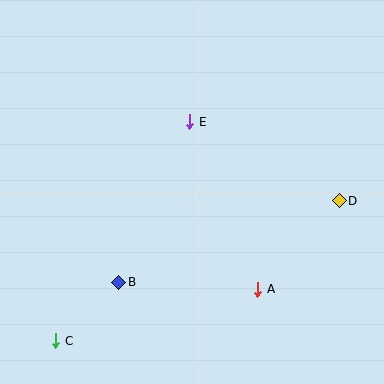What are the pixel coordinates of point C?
Point C is at (56, 341).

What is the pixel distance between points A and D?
The distance between A and D is 120 pixels.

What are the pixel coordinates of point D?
Point D is at (339, 201).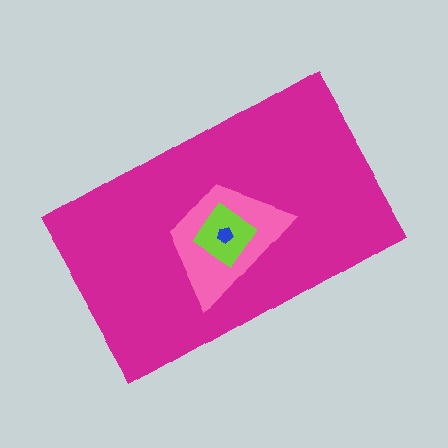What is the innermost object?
The blue pentagon.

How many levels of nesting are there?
4.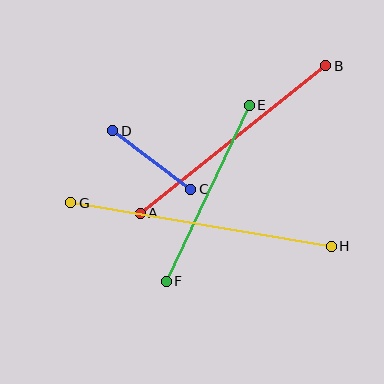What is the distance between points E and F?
The distance is approximately 195 pixels.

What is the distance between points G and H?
The distance is approximately 264 pixels.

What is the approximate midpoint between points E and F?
The midpoint is at approximately (208, 193) pixels.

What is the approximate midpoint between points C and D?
The midpoint is at approximately (152, 160) pixels.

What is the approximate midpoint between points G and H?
The midpoint is at approximately (201, 224) pixels.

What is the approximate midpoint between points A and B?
The midpoint is at approximately (233, 139) pixels.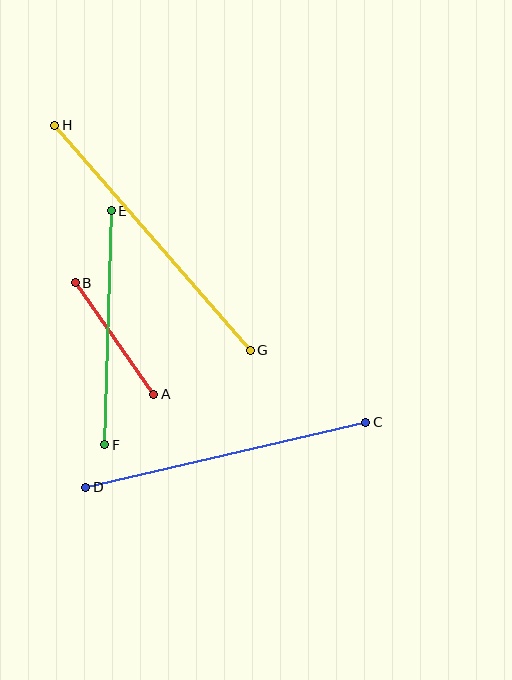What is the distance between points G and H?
The distance is approximately 298 pixels.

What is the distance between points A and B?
The distance is approximately 137 pixels.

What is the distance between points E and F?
The distance is approximately 234 pixels.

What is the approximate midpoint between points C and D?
The midpoint is at approximately (226, 455) pixels.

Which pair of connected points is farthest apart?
Points G and H are farthest apart.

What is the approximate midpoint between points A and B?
The midpoint is at approximately (114, 339) pixels.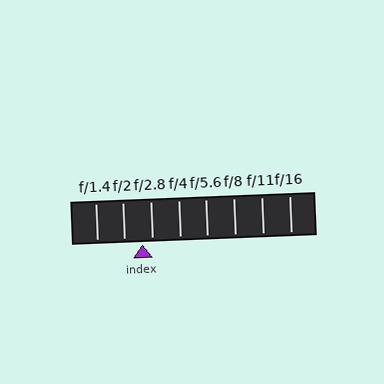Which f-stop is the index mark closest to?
The index mark is closest to f/2.8.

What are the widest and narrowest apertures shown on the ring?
The widest aperture shown is f/1.4 and the narrowest is f/16.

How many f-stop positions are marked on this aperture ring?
There are 8 f-stop positions marked.